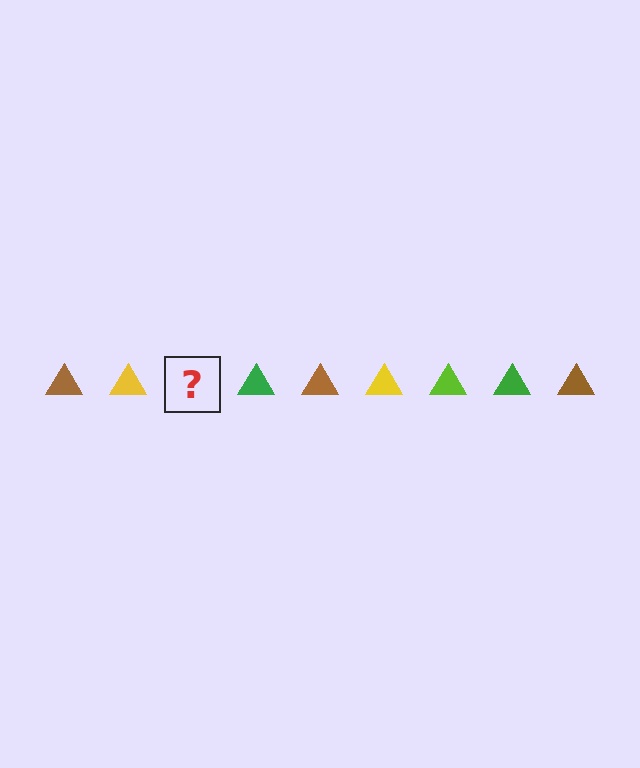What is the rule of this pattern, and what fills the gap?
The rule is that the pattern cycles through brown, yellow, lime, green triangles. The gap should be filled with a lime triangle.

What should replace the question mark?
The question mark should be replaced with a lime triangle.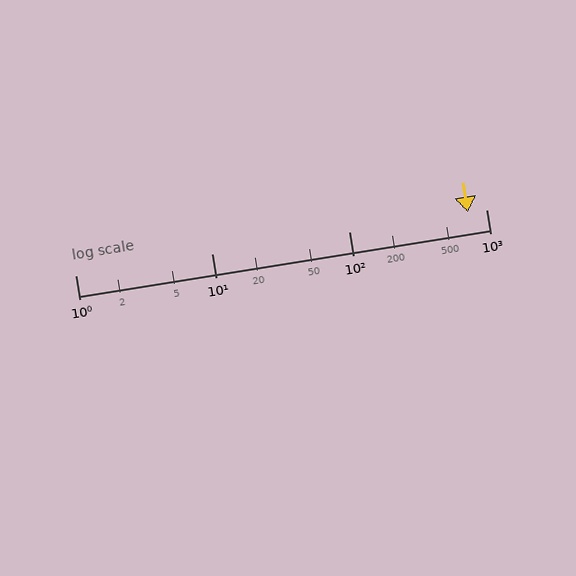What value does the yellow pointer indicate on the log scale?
The pointer indicates approximately 740.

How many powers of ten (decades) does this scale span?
The scale spans 3 decades, from 1 to 1000.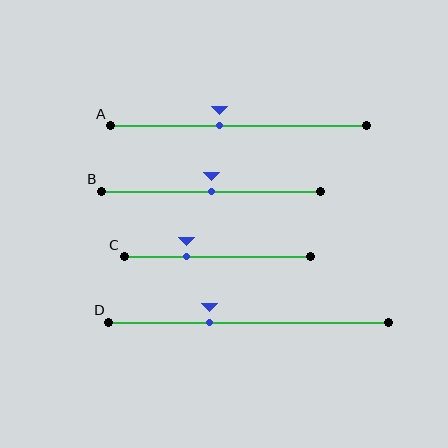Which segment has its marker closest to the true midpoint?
Segment B has its marker closest to the true midpoint.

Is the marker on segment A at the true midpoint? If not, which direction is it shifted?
No, the marker on segment A is shifted to the left by about 7% of the segment length.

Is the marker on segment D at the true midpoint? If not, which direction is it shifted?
No, the marker on segment D is shifted to the left by about 14% of the segment length.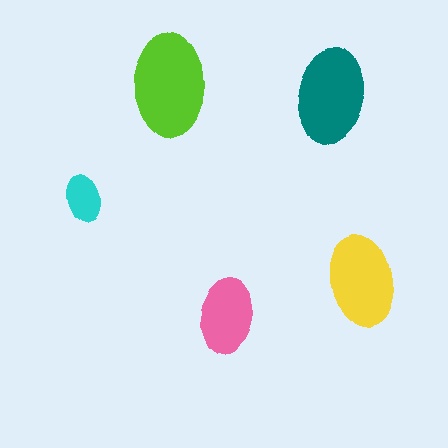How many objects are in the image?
There are 5 objects in the image.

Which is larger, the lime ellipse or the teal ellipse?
The lime one.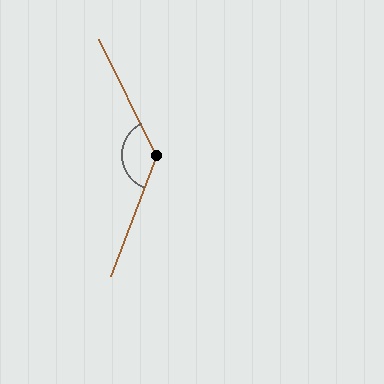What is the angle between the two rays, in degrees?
Approximately 133 degrees.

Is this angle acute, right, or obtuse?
It is obtuse.